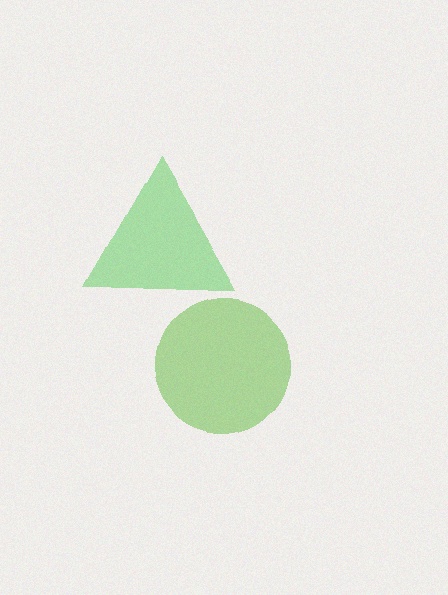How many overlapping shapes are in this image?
There are 2 overlapping shapes in the image.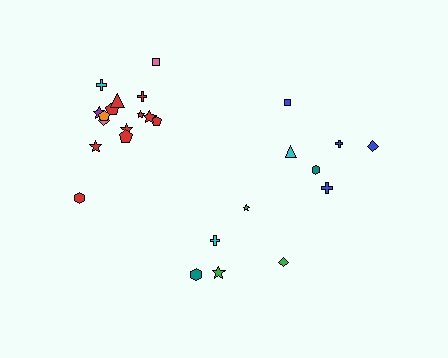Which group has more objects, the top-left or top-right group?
The top-left group.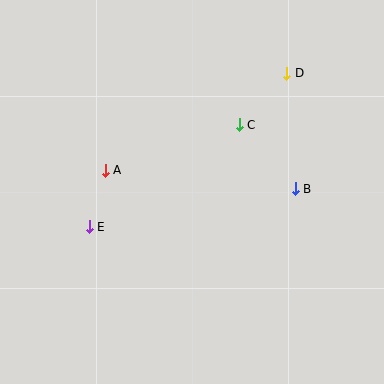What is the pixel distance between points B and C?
The distance between B and C is 85 pixels.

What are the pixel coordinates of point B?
Point B is at (295, 189).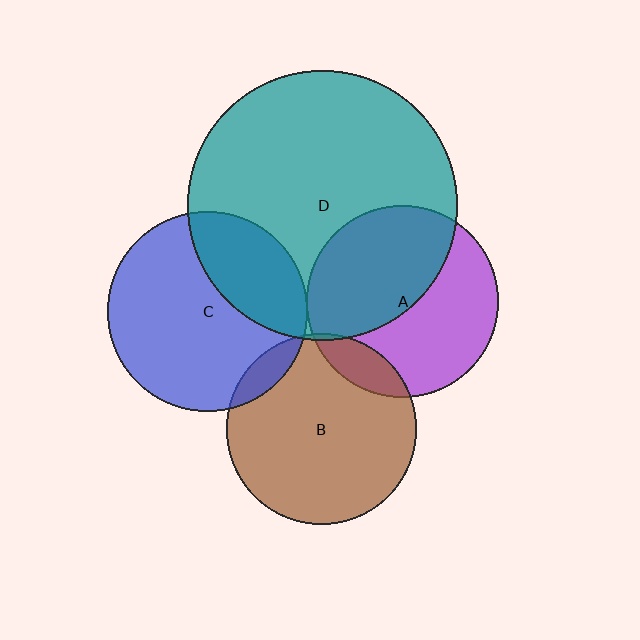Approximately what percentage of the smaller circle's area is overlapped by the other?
Approximately 10%.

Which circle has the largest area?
Circle D (teal).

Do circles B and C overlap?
Yes.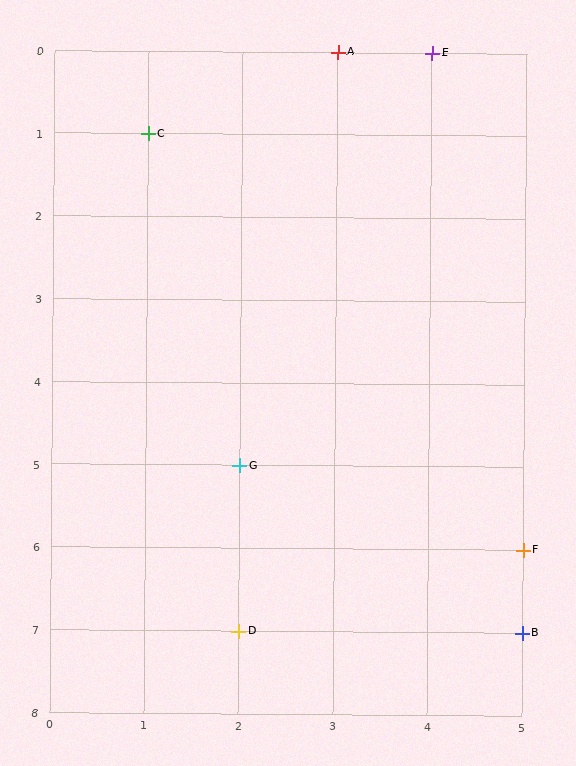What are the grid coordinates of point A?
Point A is at grid coordinates (3, 0).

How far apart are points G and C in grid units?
Points G and C are 1 column and 4 rows apart (about 4.1 grid units diagonally).